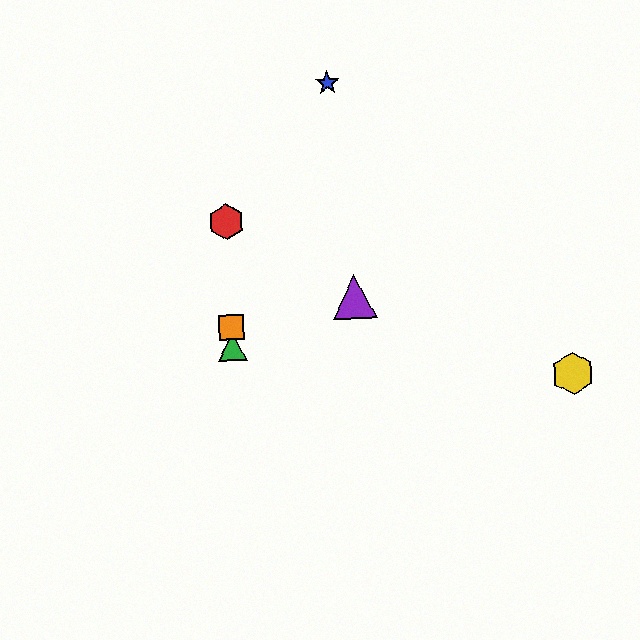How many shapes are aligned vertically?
3 shapes (the red hexagon, the green triangle, the orange square) are aligned vertically.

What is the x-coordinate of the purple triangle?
The purple triangle is at x≈354.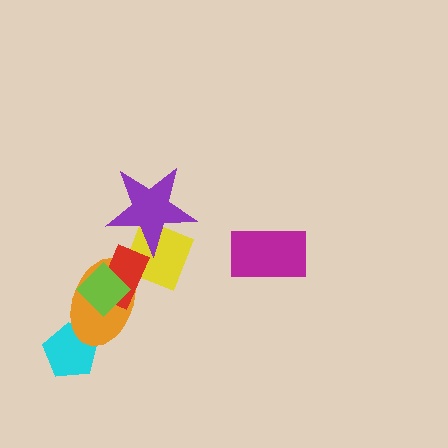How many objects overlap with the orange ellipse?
4 objects overlap with the orange ellipse.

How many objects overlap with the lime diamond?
2 objects overlap with the lime diamond.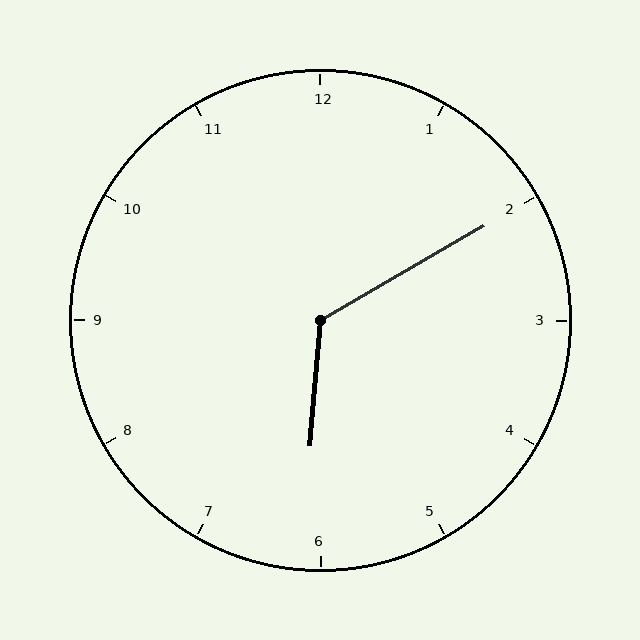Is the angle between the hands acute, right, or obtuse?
It is obtuse.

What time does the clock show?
6:10.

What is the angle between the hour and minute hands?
Approximately 125 degrees.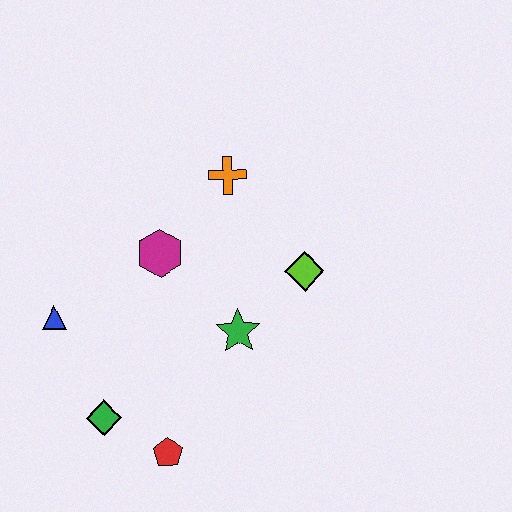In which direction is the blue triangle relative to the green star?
The blue triangle is to the left of the green star.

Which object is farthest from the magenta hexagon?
The red pentagon is farthest from the magenta hexagon.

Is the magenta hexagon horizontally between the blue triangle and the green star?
Yes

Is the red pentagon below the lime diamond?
Yes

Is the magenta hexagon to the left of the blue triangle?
No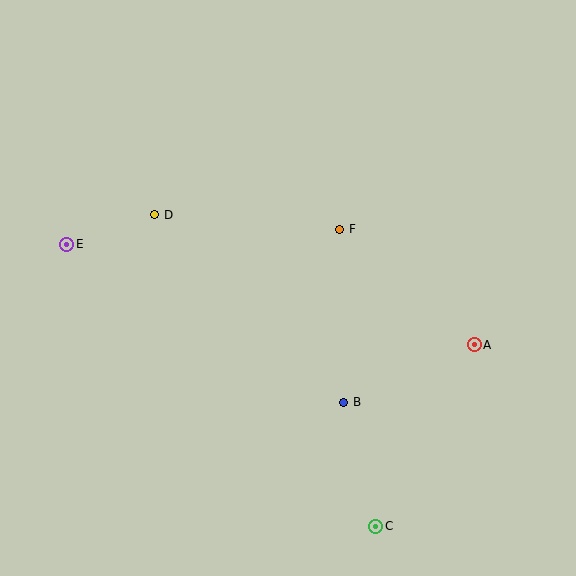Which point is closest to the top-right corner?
Point F is closest to the top-right corner.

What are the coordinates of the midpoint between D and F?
The midpoint between D and F is at (247, 222).